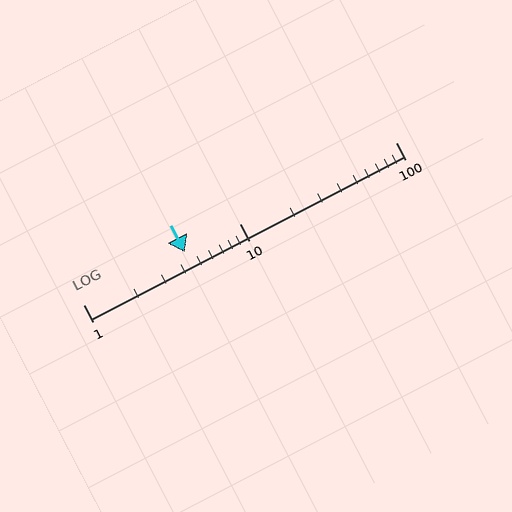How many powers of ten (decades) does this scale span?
The scale spans 2 decades, from 1 to 100.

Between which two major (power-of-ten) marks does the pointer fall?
The pointer is between 1 and 10.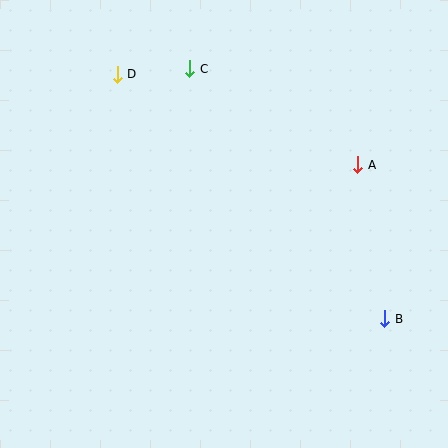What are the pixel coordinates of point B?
Point B is at (385, 319).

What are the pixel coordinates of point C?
Point C is at (190, 69).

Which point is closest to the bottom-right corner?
Point B is closest to the bottom-right corner.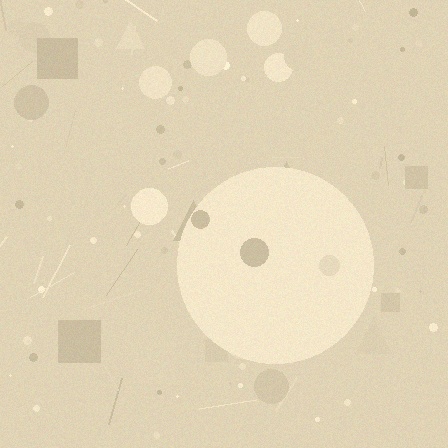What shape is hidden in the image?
A circle is hidden in the image.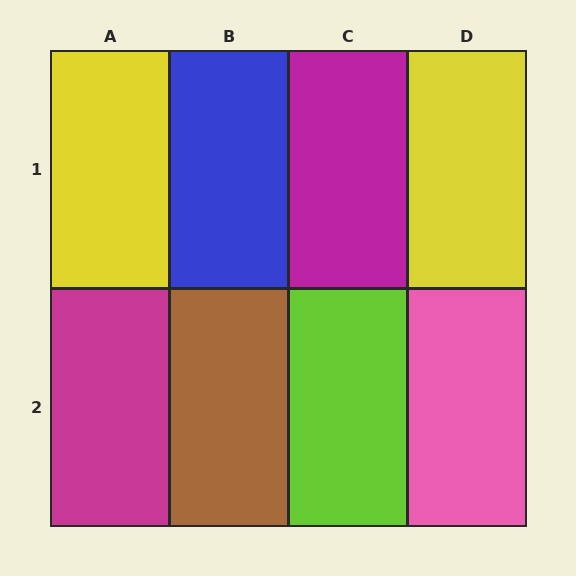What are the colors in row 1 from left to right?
Yellow, blue, magenta, yellow.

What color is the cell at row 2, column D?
Pink.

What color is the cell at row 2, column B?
Brown.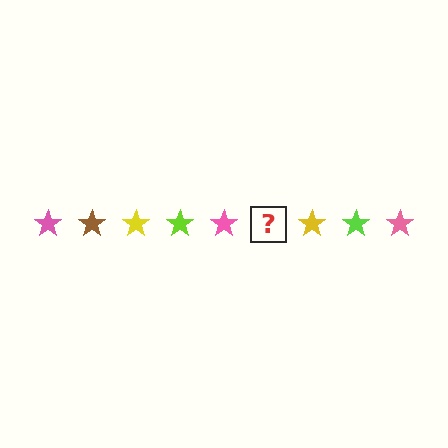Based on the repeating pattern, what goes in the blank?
The blank should be a brown star.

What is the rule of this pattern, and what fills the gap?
The rule is that the pattern cycles through pink, brown, yellow, lime stars. The gap should be filled with a brown star.